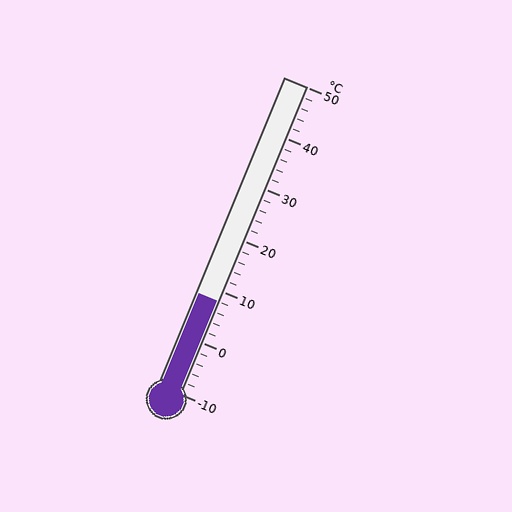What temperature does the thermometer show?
The thermometer shows approximately 8°C.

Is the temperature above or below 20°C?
The temperature is below 20°C.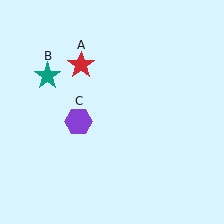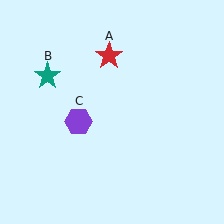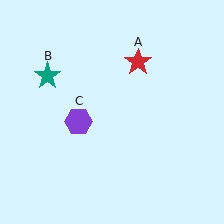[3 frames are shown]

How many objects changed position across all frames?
1 object changed position: red star (object A).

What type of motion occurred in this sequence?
The red star (object A) rotated clockwise around the center of the scene.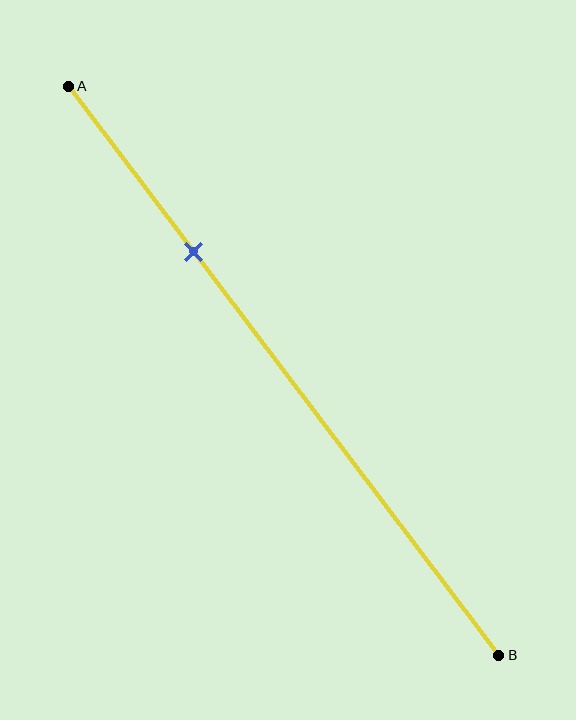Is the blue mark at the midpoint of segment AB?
No, the mark is at about 30% from A, not at the 50% midpoint.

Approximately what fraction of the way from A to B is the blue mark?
The blue mark is approximately 30% of the way from A to B.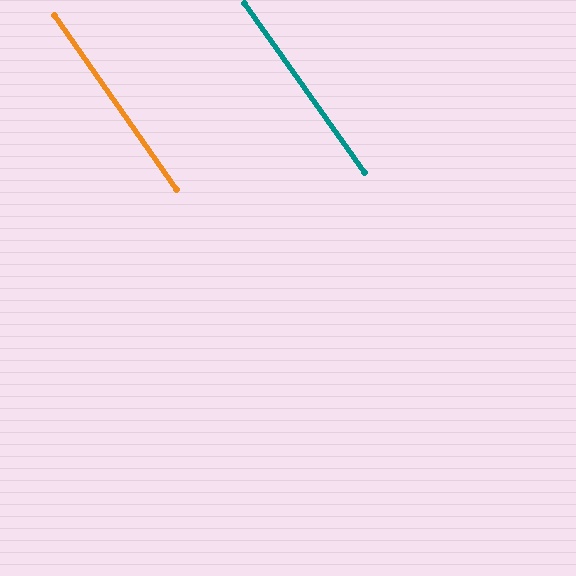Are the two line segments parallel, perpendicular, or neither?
Parallel — their directions differ by only 0.2°.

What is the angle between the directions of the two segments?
Approximately 0 degrees.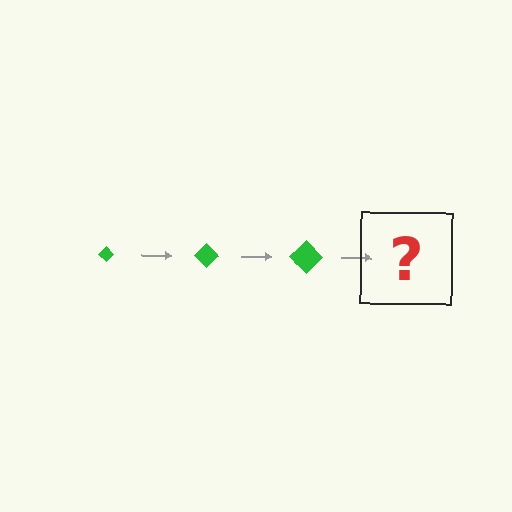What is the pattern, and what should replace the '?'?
The pattern is that the diamond gets progressively larger each step. The '?' should be a green diamond, larger than the previous one.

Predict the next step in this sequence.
The next step is a green diamond, larger than the previous one.